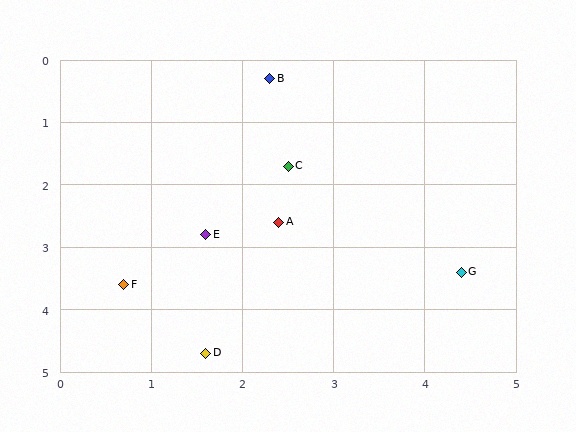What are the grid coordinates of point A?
Point A is at approximately (2.4, 2.6).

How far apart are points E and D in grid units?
Points E and D are about 1.9 grid units apart.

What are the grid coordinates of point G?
Point G is at approximately (4.4, 3.4).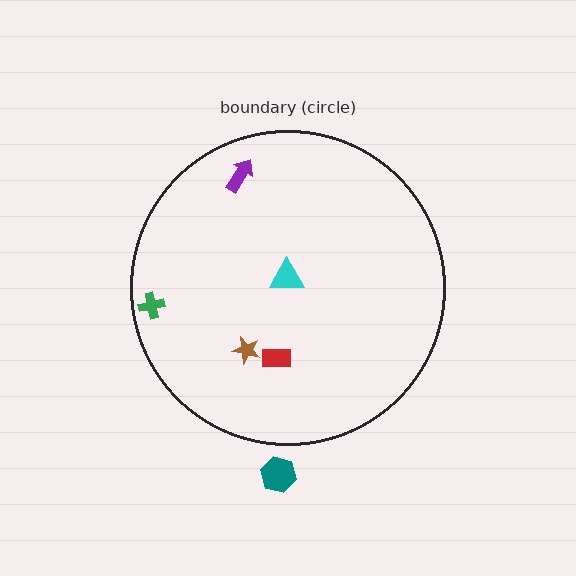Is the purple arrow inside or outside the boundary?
Inside.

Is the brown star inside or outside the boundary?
Inside.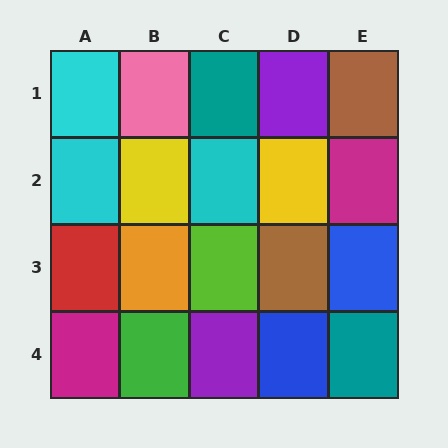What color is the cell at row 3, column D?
Brown.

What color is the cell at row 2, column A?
Cyan.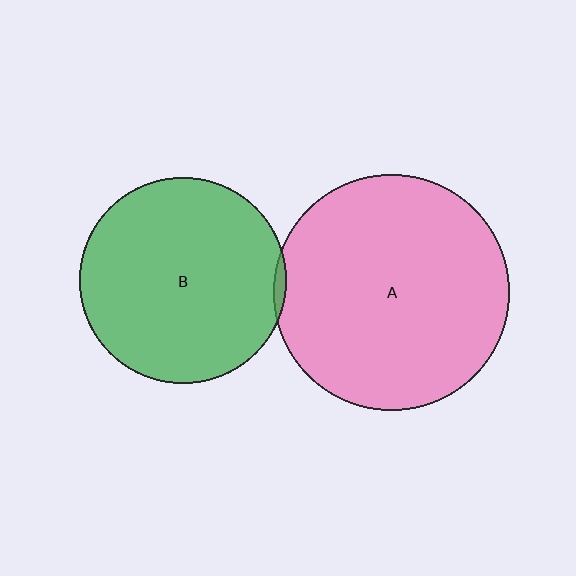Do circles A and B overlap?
Yes.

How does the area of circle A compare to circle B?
Approximately 1.3 times.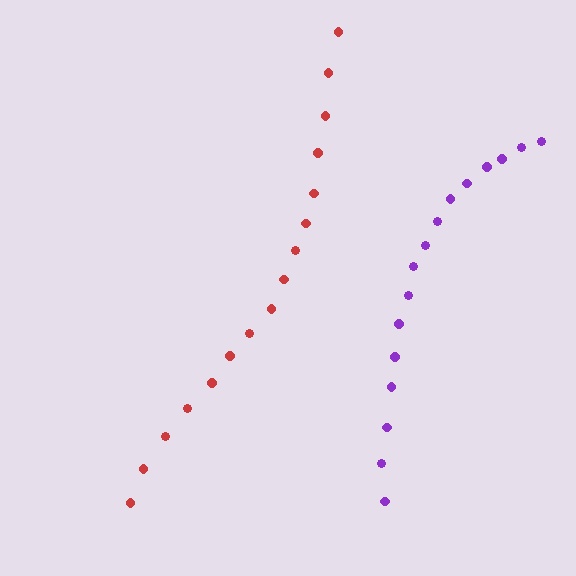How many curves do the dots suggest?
There are 2 distinct paths.